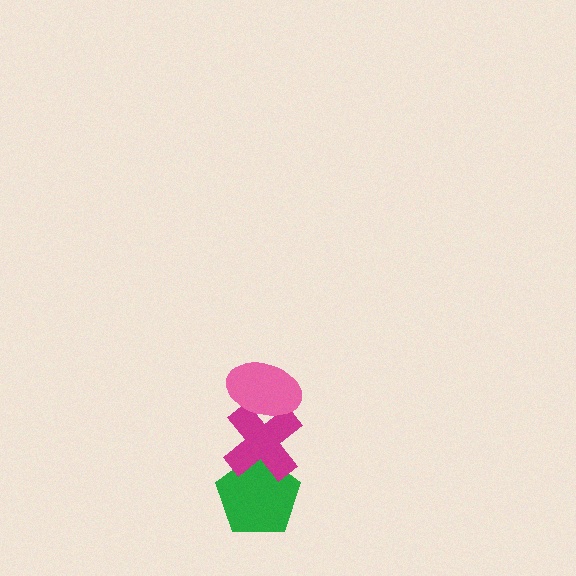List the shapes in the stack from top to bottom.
From top to bottom: the pink ellipse, the magenta cross, the green pentagon.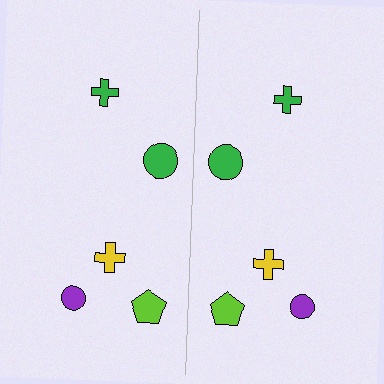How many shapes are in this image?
There are 10 shapes in this image.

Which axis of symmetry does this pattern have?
The pattern has a vertical axis of symmetry running through the center of the image.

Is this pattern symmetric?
Yes, this pattern has bilateral (reflection) symmetry.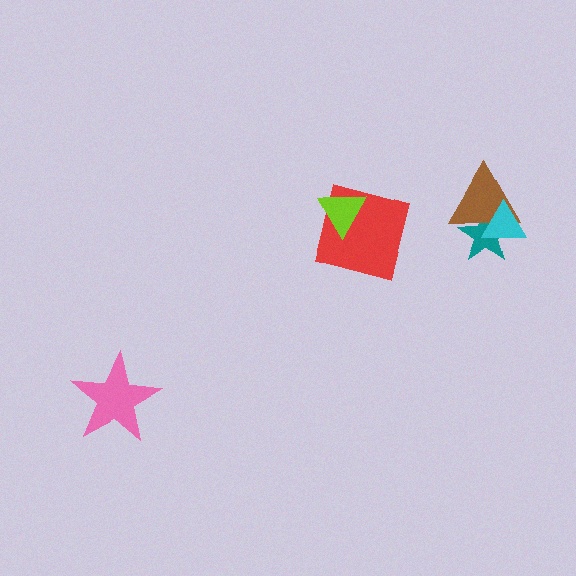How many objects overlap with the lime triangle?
1 object overlaps with the lime triangle.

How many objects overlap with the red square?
1 object overlaps with the red square.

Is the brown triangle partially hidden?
Yes, it is partially covered by another shape.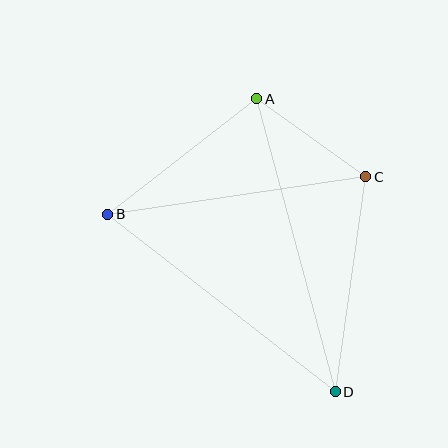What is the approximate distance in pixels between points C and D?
The distance between C and D is approximately 217 pixels.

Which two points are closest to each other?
Points A and C are closest to each other.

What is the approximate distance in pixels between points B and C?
The distance between B and C is approximately 261 pixels.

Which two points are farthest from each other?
Points A and D are farthest from each other.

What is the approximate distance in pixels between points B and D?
The distance between B and D is approximately 289 pixels.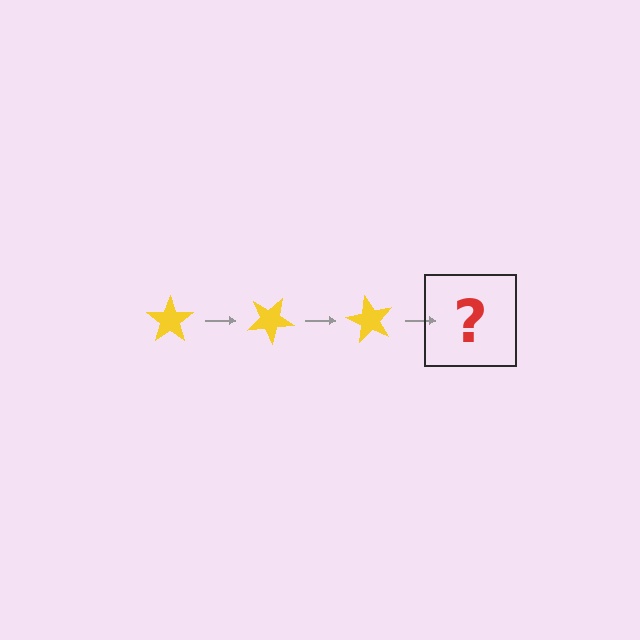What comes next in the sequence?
The next element should be a yellow star rotated 90 degrees.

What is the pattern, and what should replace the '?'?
The pattern is that the star rotates 30 degrees each step. The '?' should be a yellow star rotated 90 degrees.